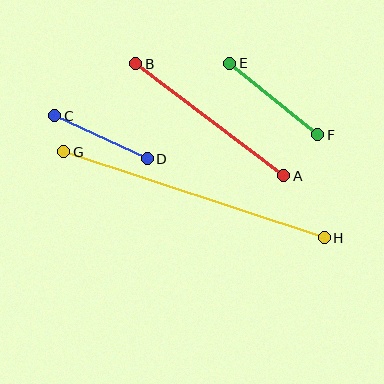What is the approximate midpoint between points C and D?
The midpoint is at approximately (101, 137) pixels.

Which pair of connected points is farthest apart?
Points G and H are farthest apart.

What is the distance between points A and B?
The distance is approximately 185 pixels.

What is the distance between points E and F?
The distance is approximately 113 pixels.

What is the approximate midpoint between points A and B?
The midpoint is at approximately (210, 120) pixels.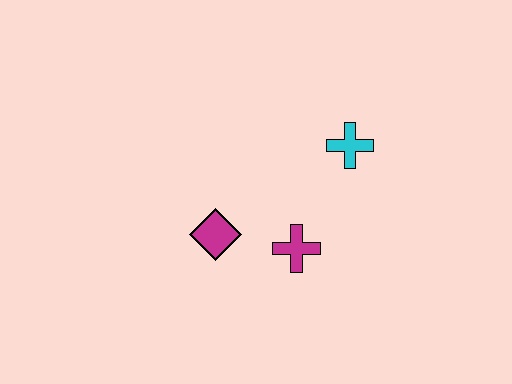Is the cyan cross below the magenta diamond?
No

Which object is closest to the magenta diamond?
The magenta cross is closest to the magenta diamond.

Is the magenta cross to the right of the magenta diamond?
Yes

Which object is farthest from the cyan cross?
The magenta diamond is farthest from the cyan cross.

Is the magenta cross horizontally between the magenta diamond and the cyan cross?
Yes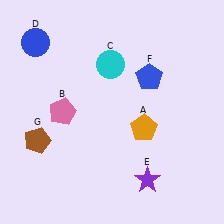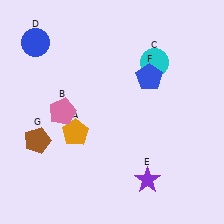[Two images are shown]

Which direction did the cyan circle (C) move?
The cyan circle (C) moved right.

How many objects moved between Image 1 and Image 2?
2 objects moved between the two images.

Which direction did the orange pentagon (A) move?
The orange pentagon (A) moved left.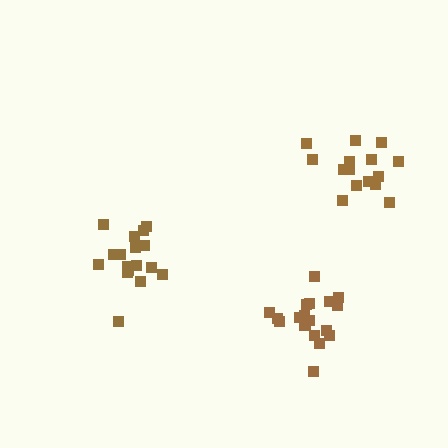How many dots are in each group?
Group 1: 16 dots, Group 2: 17 dots, Group 3: 19 dots (52 total).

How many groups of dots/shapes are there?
There are 3 groups.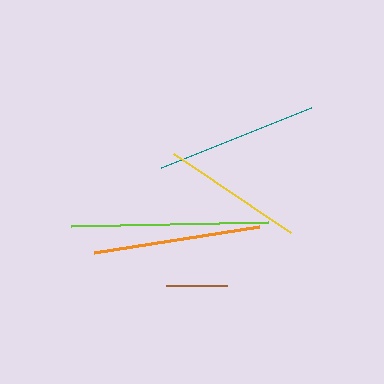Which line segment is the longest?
The lime line is the longest at approximately 197 pixels.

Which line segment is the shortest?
The brown line is the shortest at approximately 61 pixels.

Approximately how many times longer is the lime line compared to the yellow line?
The lime line is approximately 1.4 times the length of the yellow line.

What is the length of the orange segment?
The orange segment is approximately 167 pixels long.